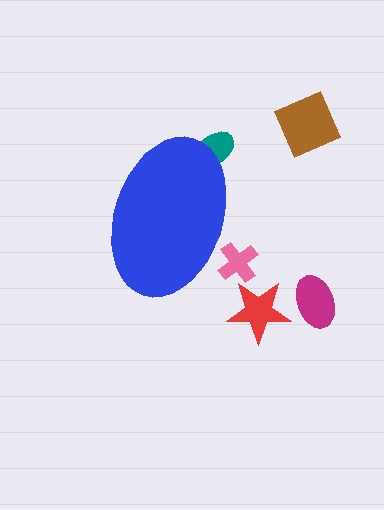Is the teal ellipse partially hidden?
Yes, the teal ellipse is partially hidden behind the blue ellipse.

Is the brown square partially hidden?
No, the brown square is fully visible.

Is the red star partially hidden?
No, the red star is fully visible.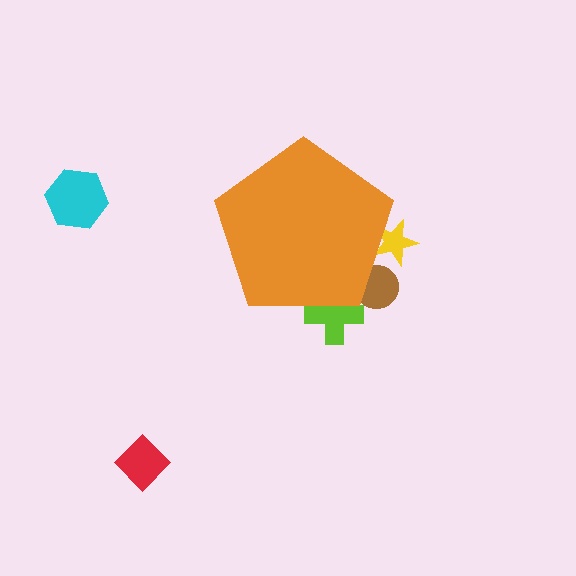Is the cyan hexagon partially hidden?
No, the cyan hexagon is fully visible.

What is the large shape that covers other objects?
An orange pentagon.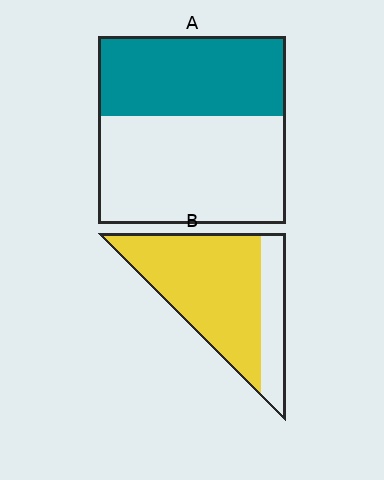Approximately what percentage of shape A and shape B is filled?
A is approximately 45% and B is approximately 75%.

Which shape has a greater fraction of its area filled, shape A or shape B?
Shape B.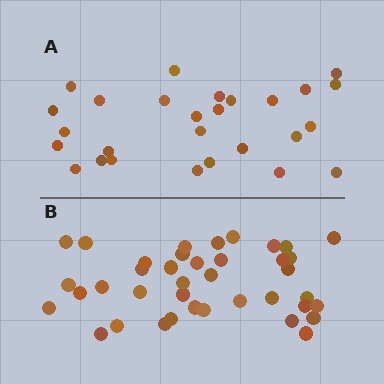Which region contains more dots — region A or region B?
Region B (the bottom region) has more dots.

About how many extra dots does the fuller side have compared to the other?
Region B has roughly 12 or so more dots than region A.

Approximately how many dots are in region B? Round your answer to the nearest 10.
About 40 dots. (The exact count is 39, which rounds to 40.)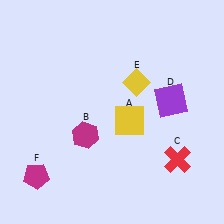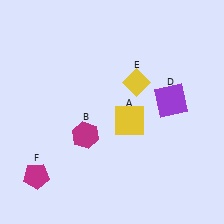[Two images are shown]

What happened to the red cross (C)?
The red cross (C) was removed in Image 2. It was in the bottom-right area of Image 1.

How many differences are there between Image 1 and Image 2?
There is 1 difference between the two images.